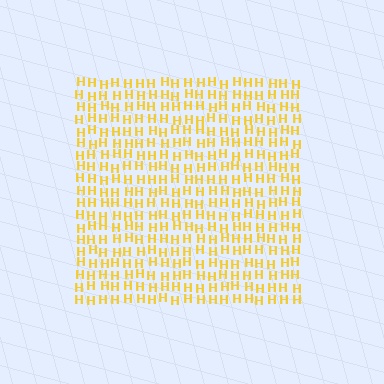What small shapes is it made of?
It is made of small letter H's.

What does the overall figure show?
The overall figure shows a square.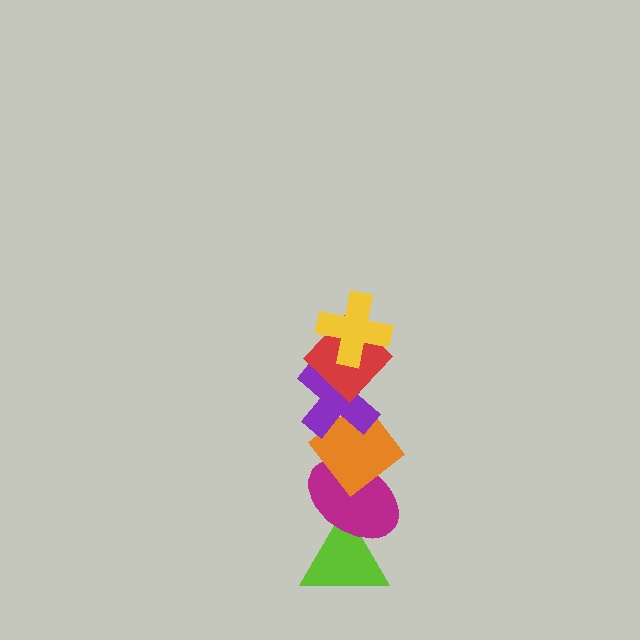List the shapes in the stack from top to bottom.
From top to bottom: the yellow cross, the red diamond, the purple cross, the orange diamond, the magenta ellipse, the lime triangle.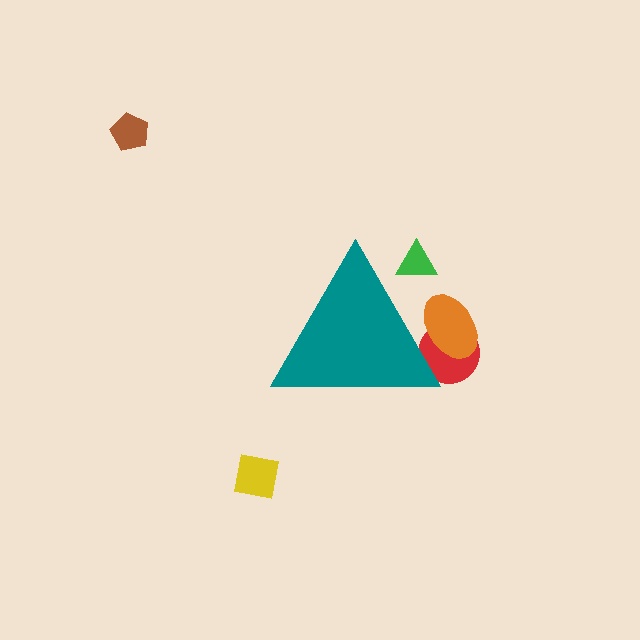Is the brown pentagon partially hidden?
No, the brown pentagon is fully visible.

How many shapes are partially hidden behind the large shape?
3 shapes are partially hidden.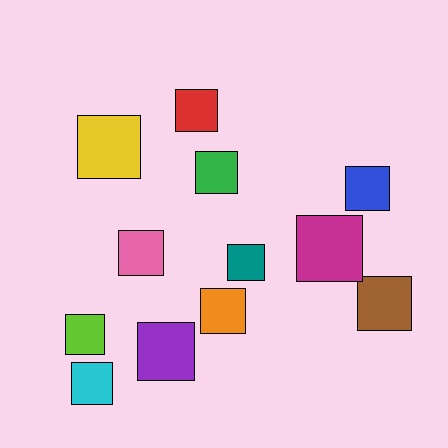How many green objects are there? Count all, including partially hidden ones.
There is 1 green object.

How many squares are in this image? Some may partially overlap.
There are 12 squares.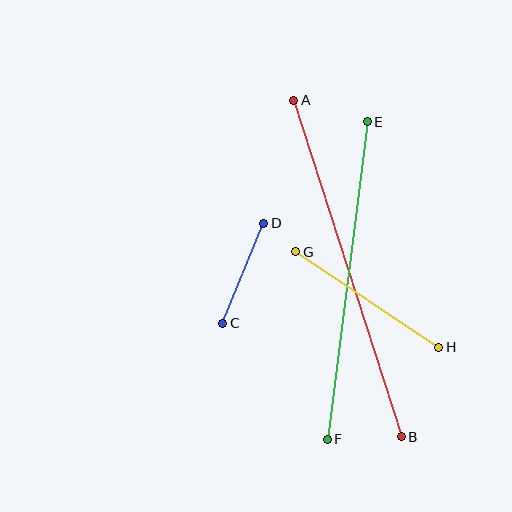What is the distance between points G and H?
The distance is approximately 172 pixels.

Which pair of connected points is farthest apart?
Points A and B are farthest apart.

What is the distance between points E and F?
The distance is approximately 320 pixels.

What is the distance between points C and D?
The distance is approximately 108 pixels.